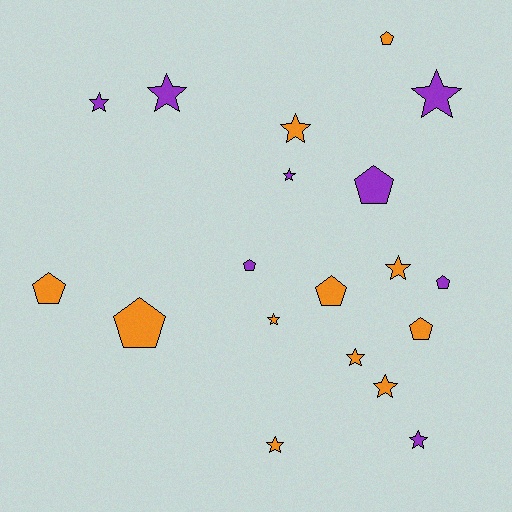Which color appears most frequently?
Orange, with 11 objects.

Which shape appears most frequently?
Star, with 11 objects.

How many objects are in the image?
There are 19 objects.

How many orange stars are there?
There are 6 orange stars.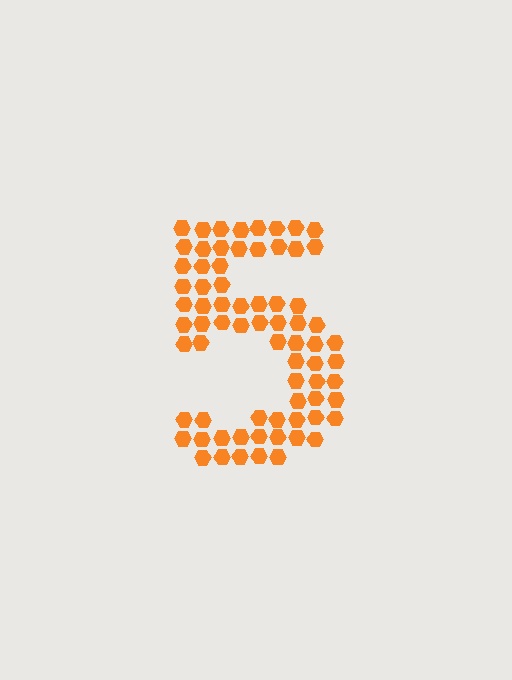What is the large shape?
The large shape is the digit 5.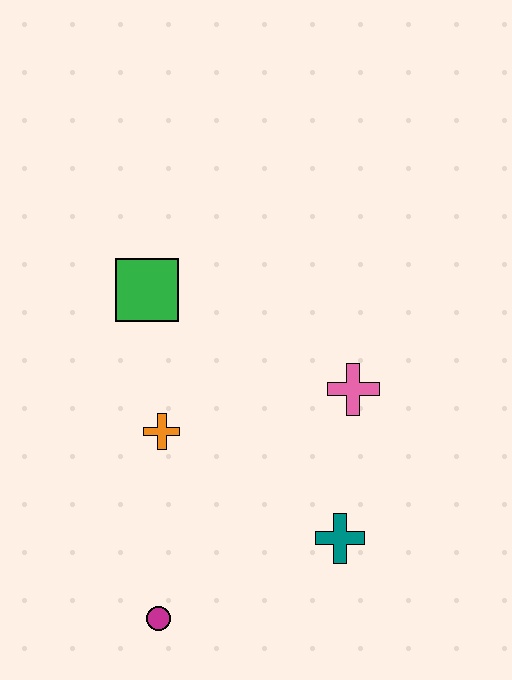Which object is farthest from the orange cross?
The teal cross is farthest from the orange cross.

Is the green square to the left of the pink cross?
Yes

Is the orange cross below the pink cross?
Yes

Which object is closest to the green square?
The orange cross is closest to the green square.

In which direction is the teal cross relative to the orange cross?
The teal cross is to the right of the orange cross.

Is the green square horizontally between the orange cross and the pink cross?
No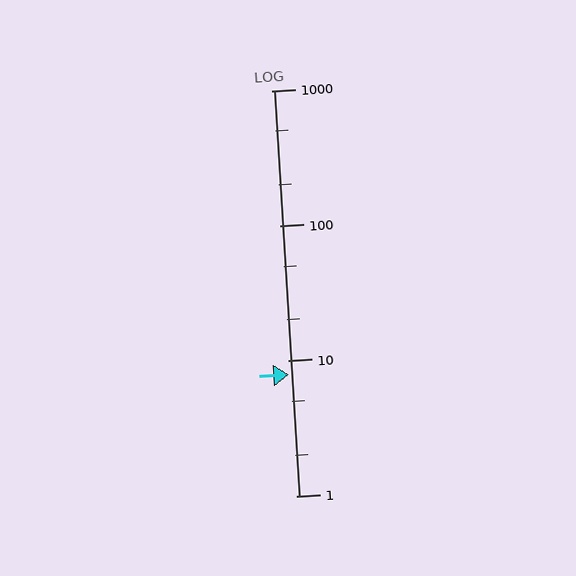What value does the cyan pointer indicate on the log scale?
The pointer indicates approximately 7.9.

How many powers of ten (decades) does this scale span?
The scale spans 3 decades, from 1 to 1000.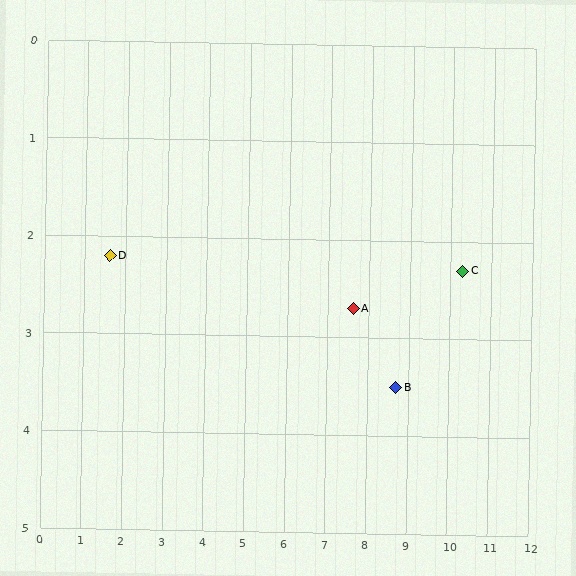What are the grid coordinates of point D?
Point D is at approximately (1.6, 2.2).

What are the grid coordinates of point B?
Point B is at approximately (8.7, 3.5).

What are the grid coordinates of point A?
Point A is at approximately (7.6, 2.7).